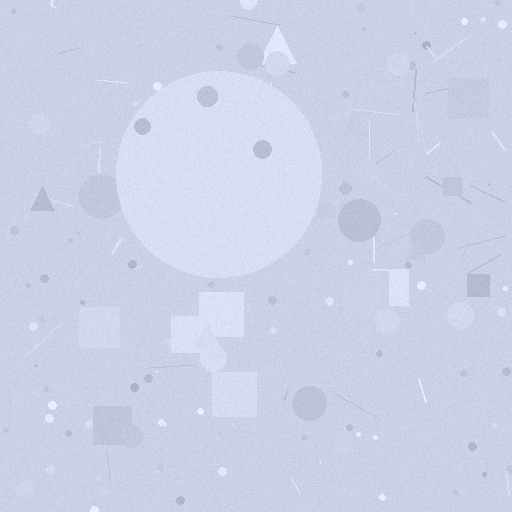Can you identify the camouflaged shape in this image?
The camouflaged shape is a circle.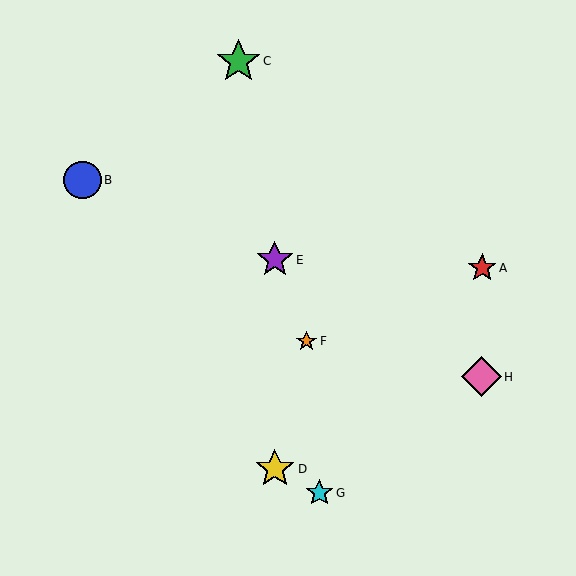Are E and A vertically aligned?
No, E is at x≈275 and A is at x≈482.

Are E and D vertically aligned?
Yes, both are at x≈275.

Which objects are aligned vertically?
Objects D, E are aligned vertically.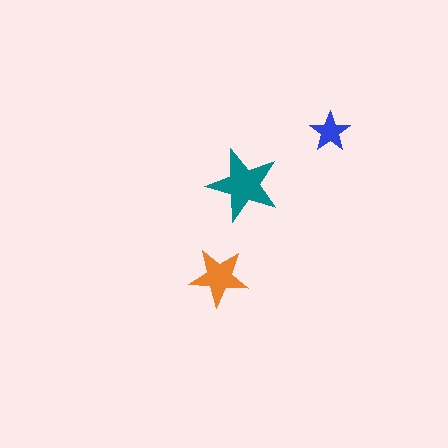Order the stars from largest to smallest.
the teal one, the orange one, the blue one.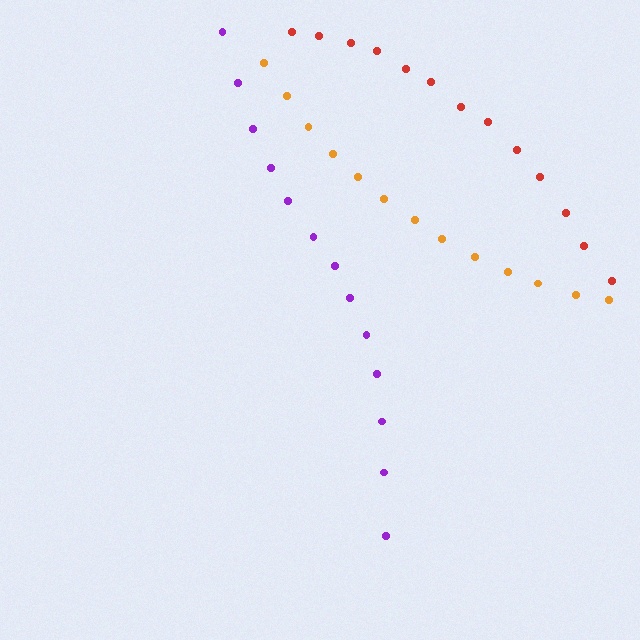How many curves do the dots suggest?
There are 3 distinct paths.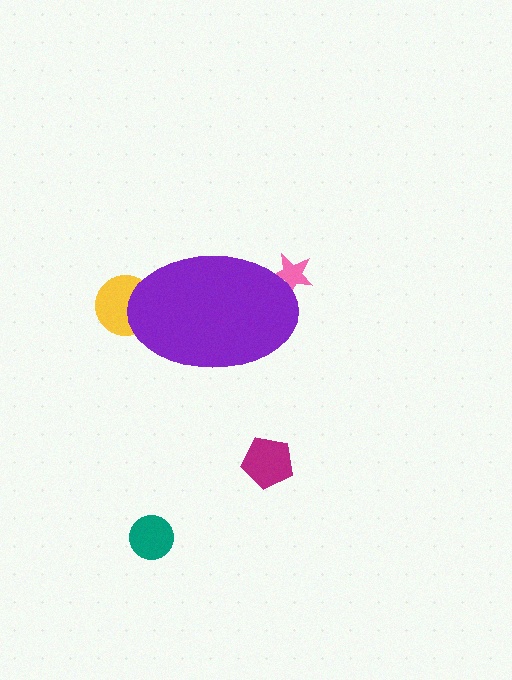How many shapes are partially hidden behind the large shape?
2 shapes are partially hidden.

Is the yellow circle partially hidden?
Yes, the yellow circle is partially hidden behind the purple ellipse.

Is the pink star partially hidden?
Yes, the pink star is partially hidden behind the purple ellipse.